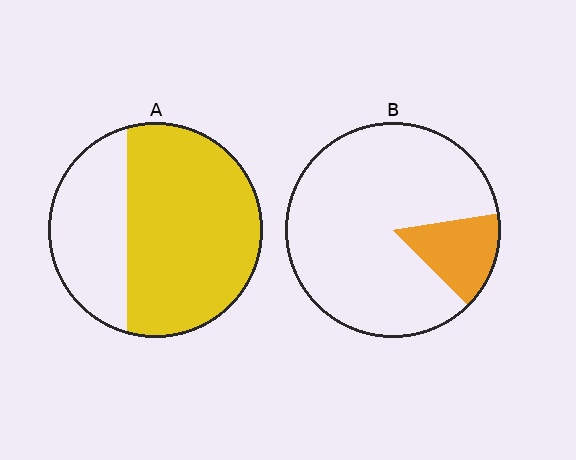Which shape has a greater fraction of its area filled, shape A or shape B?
Shape A.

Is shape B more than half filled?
No.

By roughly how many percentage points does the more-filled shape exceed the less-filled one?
By roughly 50 percentage points (A over B).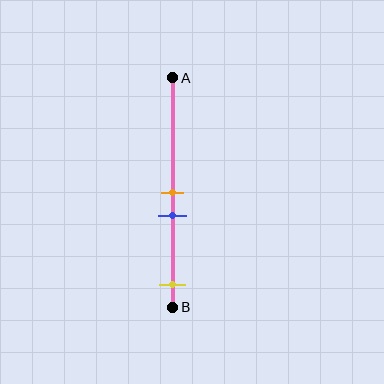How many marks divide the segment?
There are 3 marks dividing the segment.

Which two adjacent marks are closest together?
The orange and blue marks are the closest adjacent pair.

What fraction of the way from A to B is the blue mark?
The blue mark is approximately 60% (0.6) of the way from A to B.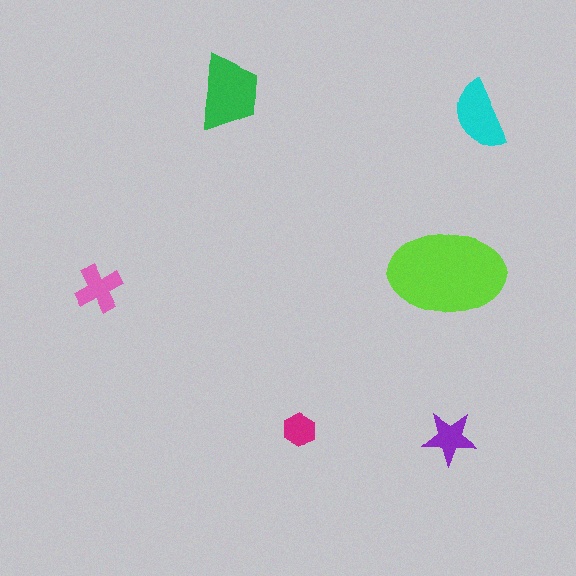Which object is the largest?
The lime ellipse.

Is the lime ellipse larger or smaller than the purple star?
Larger.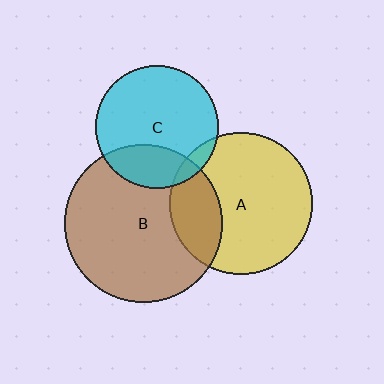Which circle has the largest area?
Circle B (brown).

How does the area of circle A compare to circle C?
Approximately 1.3 times.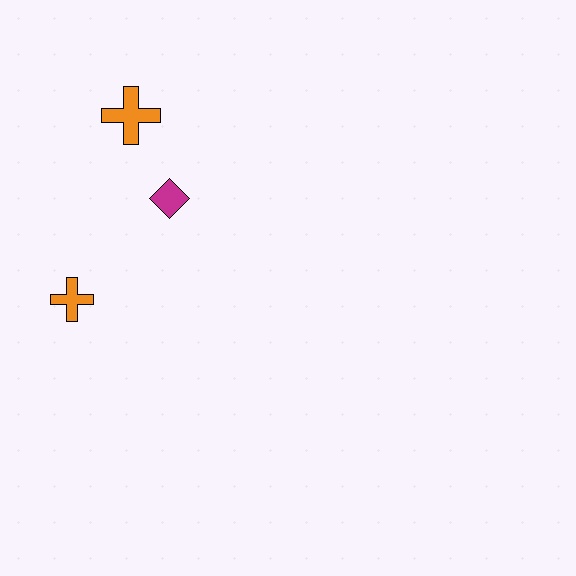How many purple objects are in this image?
There are no purple objects.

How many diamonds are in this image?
There is 1 diamond.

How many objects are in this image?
There are 3 objects.